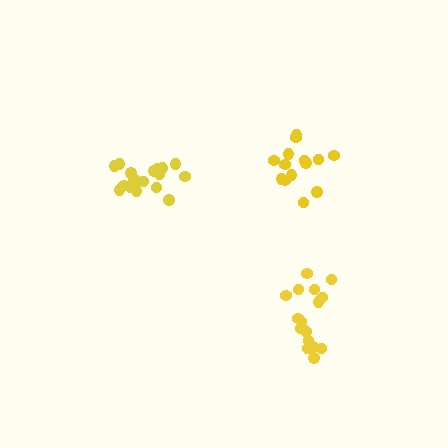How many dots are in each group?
Group 1: 18 dots, Group 2: 14 dots, Group 3: 17 dots (49 total).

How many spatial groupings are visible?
There are 3 spatial groupings.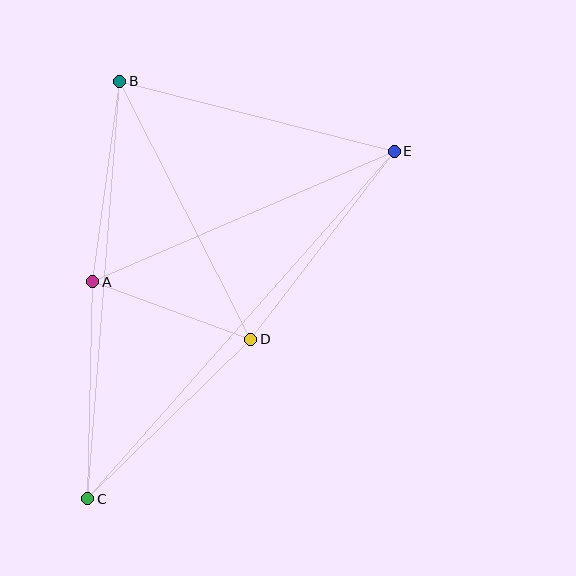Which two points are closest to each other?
Points A and D are closest to each other.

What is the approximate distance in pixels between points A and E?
The distance between A and E is approximately 329 pixels.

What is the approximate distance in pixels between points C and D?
The distance between C and D is approximately 228 pixels.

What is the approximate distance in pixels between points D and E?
The distance between D and E is approximately 237 pixels.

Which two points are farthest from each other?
Points C and E are farthest from each other.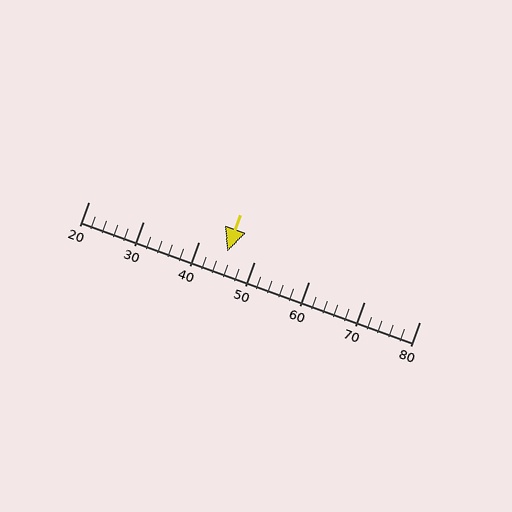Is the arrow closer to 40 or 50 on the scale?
The arrow is closer to 50.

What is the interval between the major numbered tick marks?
The major tick marks are spaced 10 units apart.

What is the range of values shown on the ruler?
The ruler shows values from 20 to 80.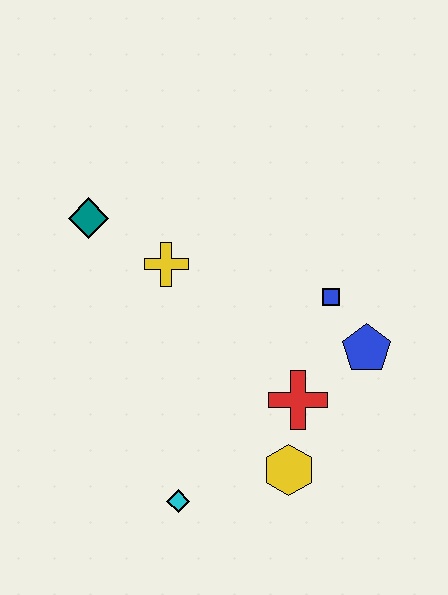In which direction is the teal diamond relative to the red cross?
The teal diamond is to the left of the red cross.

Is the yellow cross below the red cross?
No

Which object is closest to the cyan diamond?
The yellow hexagon is closest to the cyan diamond.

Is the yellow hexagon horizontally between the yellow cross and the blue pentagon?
Yes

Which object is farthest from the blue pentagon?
The teal diamond is farthest from the blue pentagon.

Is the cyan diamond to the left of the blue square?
Yes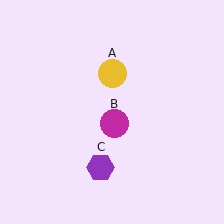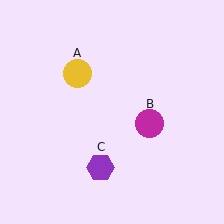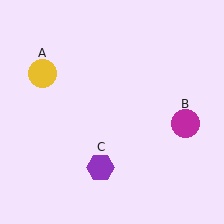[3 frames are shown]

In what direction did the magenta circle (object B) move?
The magenta circle (object B) moved right.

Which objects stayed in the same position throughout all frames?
Purple hexagon (object C) remained stationary.